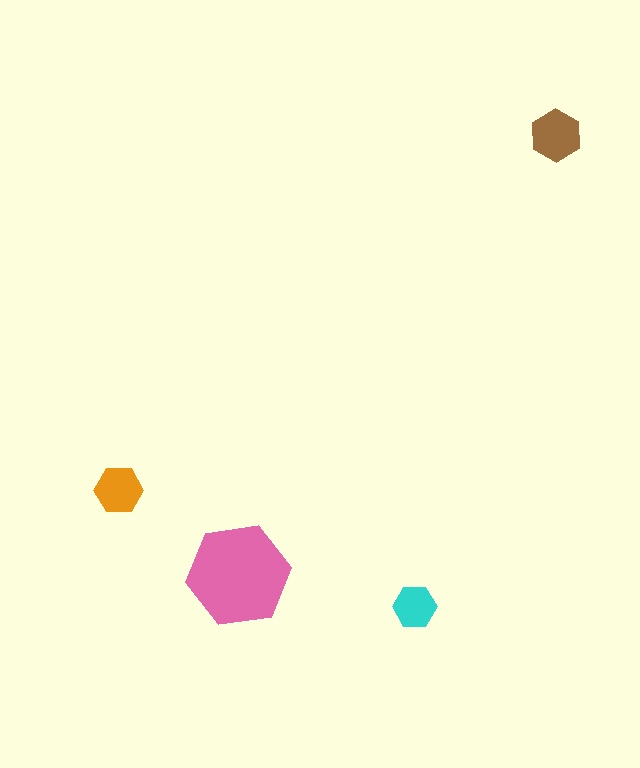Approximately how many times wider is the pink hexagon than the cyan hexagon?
About 2.5 times wider.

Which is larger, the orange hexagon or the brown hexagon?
The brown one.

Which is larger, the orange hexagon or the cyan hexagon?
The orange one.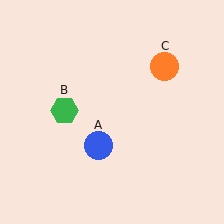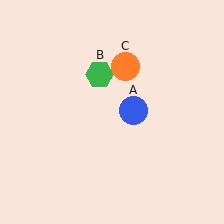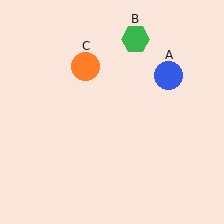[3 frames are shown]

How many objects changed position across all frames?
3 objects changed position: blue circle (object A), green hexagon (object B), orange circle (object C).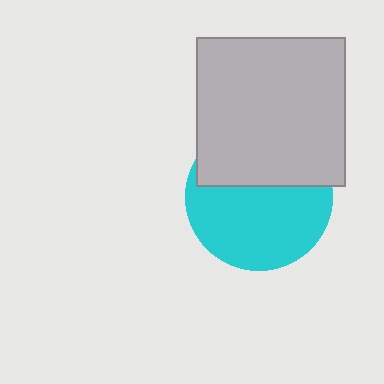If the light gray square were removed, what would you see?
You would see the complete cyan circle.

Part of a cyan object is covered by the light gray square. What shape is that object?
It is a circle.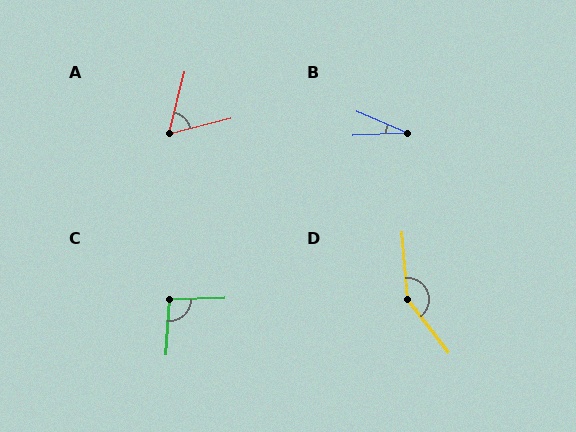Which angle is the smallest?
B, at approximately 25 degrees.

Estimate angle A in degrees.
Approximately 62 degrees.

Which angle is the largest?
D, at approximately 147 degrees.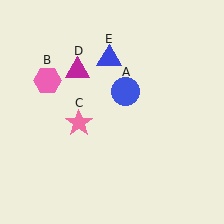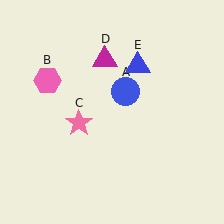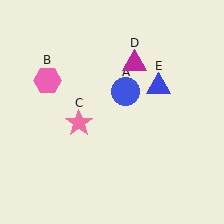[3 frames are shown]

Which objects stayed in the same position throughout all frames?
Blue circle (object A) and pink hexagon (object B) and pink star (object C) remained stationary.